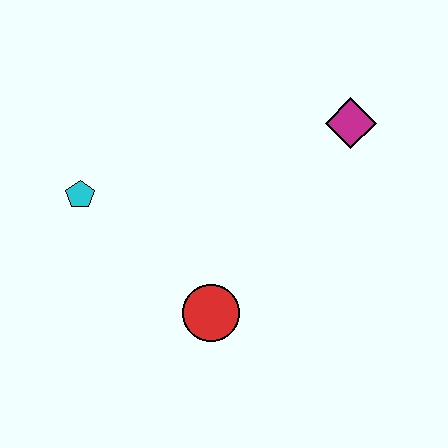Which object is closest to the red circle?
The cyan pentagon is closest to the red circle.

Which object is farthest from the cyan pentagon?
The magenta diamond is farthest from the cyan pentagon.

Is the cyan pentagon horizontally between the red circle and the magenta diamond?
No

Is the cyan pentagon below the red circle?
No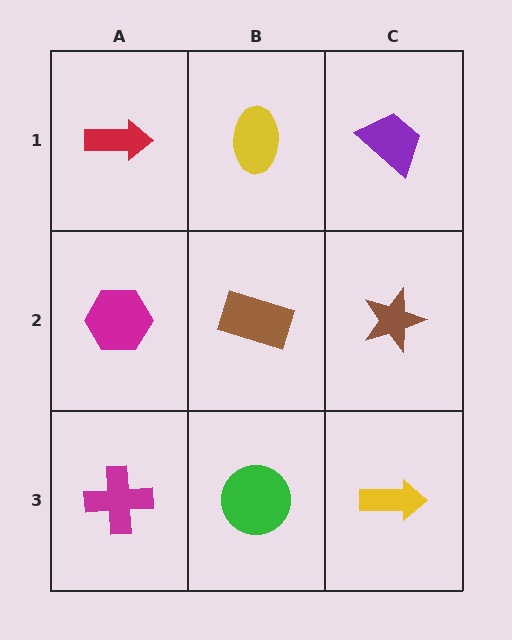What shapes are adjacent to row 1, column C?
A brown star (row 2, column C), a yellow ellipse (row 1, column B).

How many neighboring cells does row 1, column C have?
2.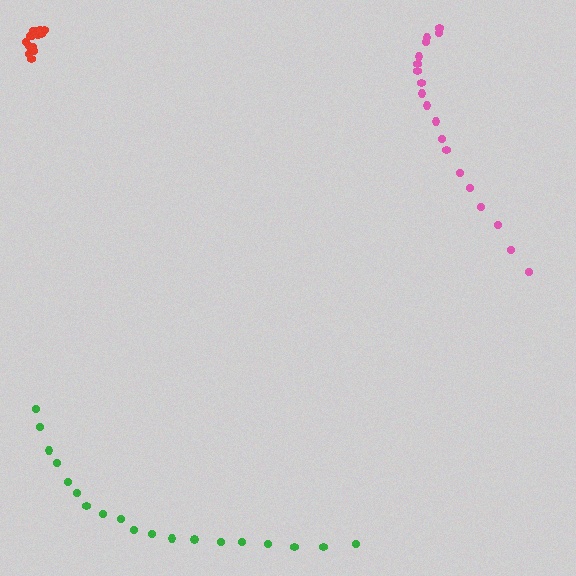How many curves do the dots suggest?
There are 3 distinct paths.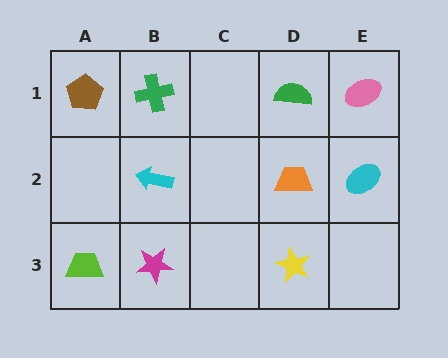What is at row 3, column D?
A yellow star.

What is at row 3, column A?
A lime trapezoid.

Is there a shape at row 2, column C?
No, that cell is empty.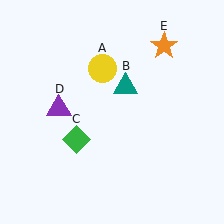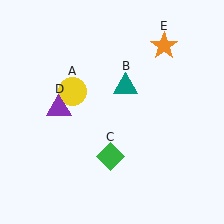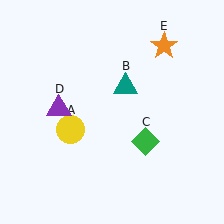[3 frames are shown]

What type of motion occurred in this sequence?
The yellow circle (object A), green diamond (object C) rotated counterclockwise around the center of the scene.